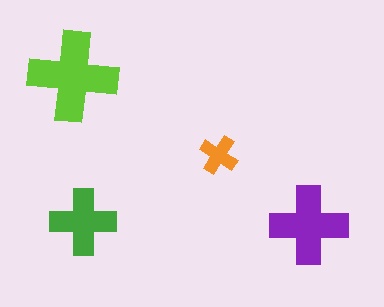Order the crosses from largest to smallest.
the lime one, the purple one, the green one, the orange one.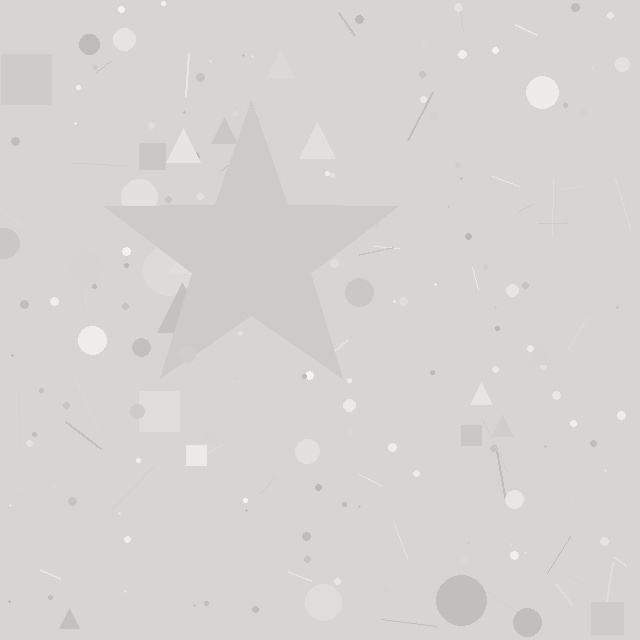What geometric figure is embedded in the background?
A star is embedded in the background.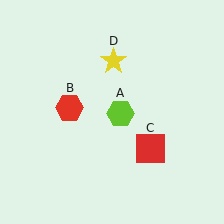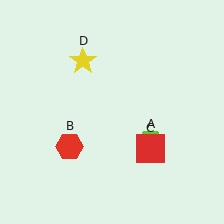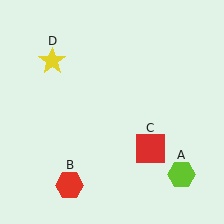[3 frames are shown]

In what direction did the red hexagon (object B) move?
The red hexagon (object B) moved down.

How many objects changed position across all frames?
3 objects changed position: lime hexagon (object A), red hexagon (object B), yellow star (object D).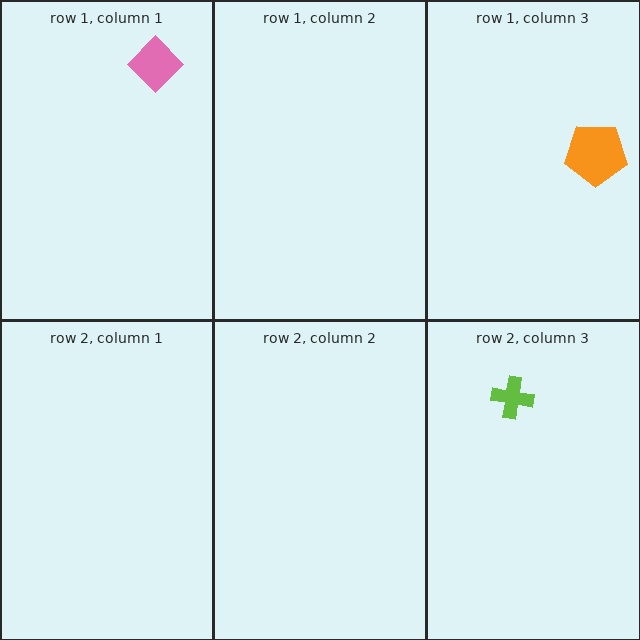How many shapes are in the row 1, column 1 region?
1.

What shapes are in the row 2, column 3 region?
The lime cross.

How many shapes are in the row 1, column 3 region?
1.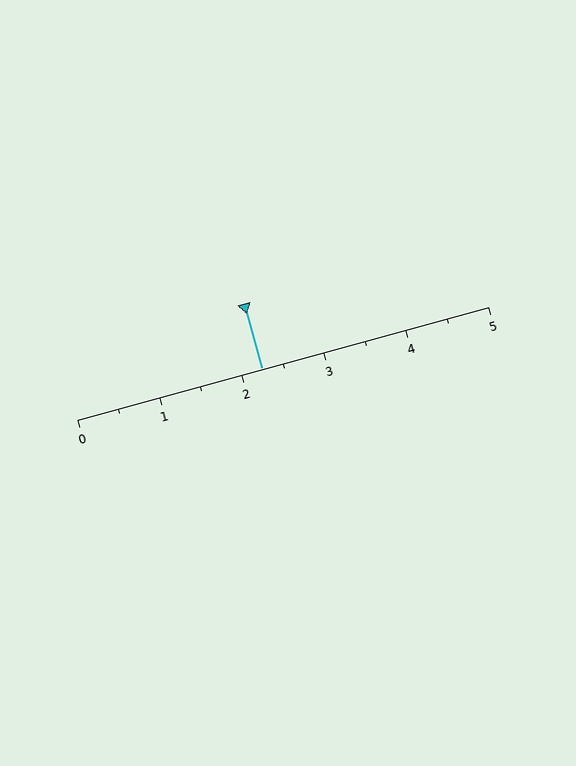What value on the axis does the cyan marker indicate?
The marker indicates approximately 2.2.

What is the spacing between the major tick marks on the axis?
The major ticks are spaced 1 apart.